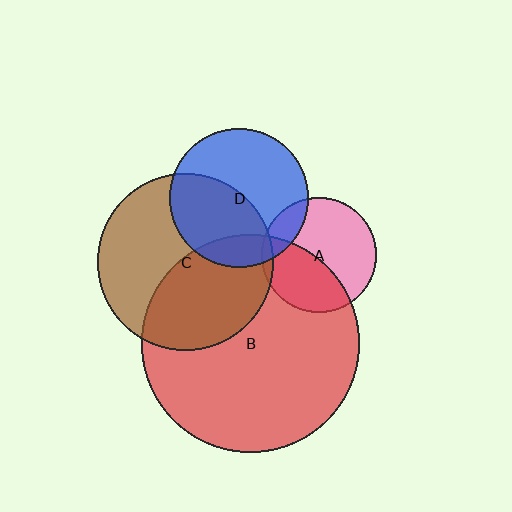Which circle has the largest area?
Circle B (red).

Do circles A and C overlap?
Yes.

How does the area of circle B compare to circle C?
Approximately 1.5 times.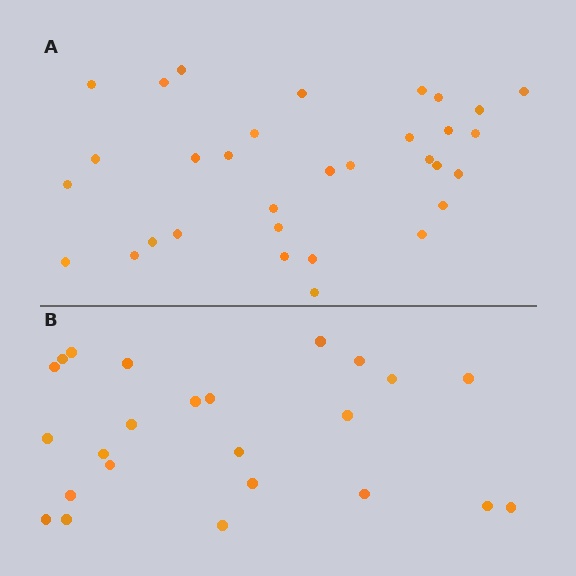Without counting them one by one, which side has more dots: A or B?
Region A (the top region) has more dots.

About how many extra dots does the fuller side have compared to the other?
Region A has roughly 8 or so more dots than region B.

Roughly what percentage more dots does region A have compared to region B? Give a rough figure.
About 35% more.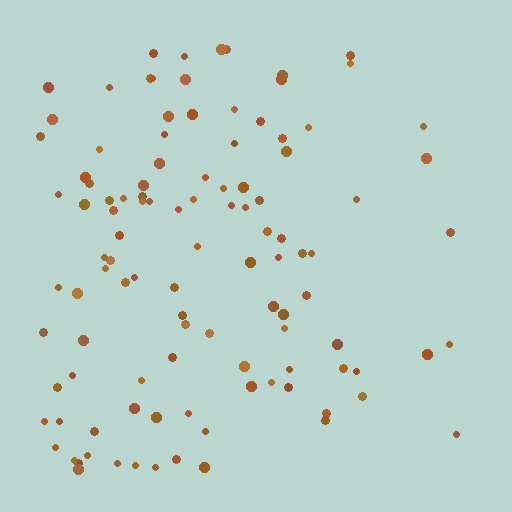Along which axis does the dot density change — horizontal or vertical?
Horizontal.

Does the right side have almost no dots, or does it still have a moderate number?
Still a moderate number, just noticeably fewer than the left.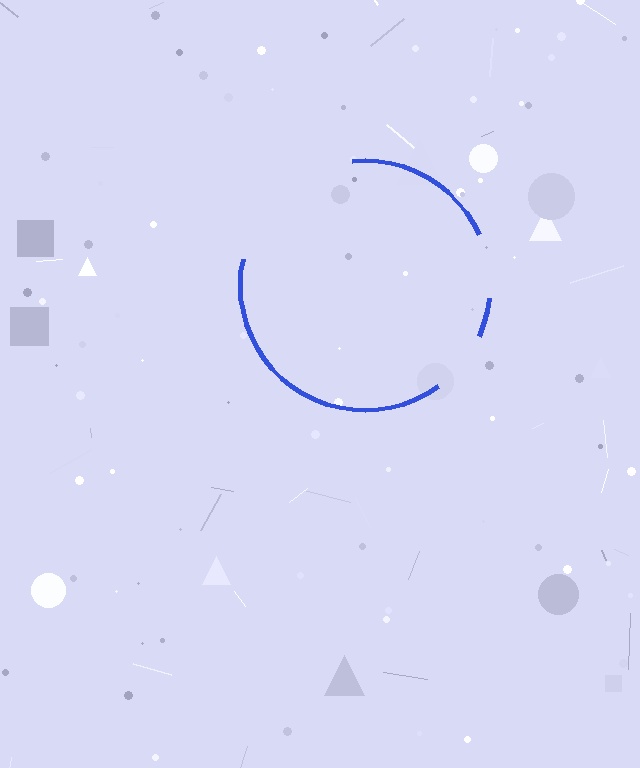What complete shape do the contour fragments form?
The contour fragments form a circle.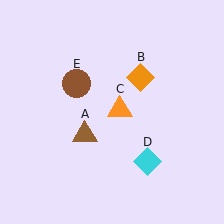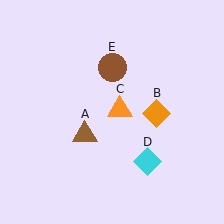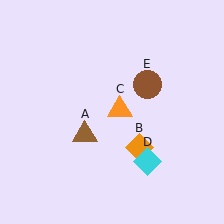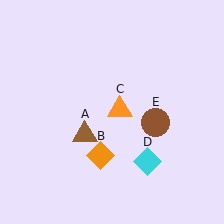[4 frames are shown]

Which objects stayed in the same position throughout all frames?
Brown triangle (object A) and orange triangle (object C) and cyan diamond (object D) remained stationary.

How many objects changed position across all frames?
2 objects changed position: orange diamond (object B), brown circle (object E).